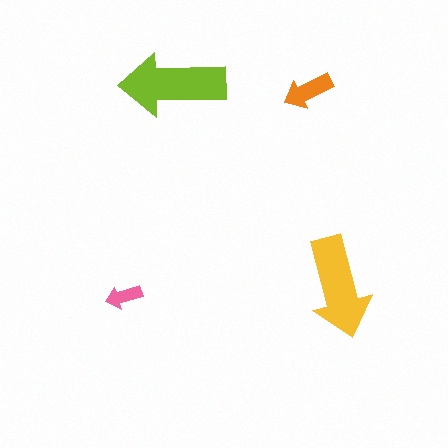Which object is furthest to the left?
The pink arrow is leftmost.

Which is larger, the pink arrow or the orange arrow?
The orange one.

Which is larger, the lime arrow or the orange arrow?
The lime one.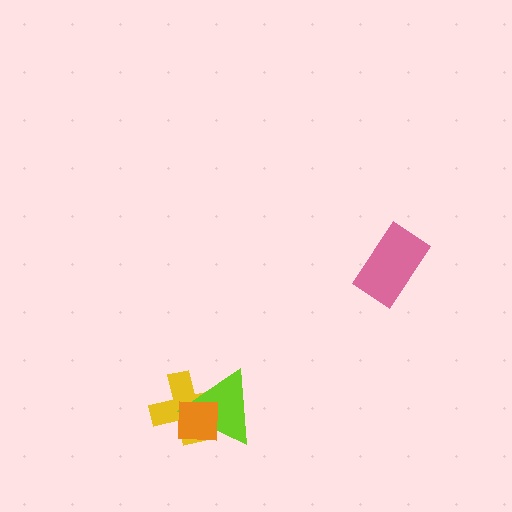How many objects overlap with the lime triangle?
2 objects overlap with the lime triangle.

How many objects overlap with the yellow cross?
2 objects overlap with the yellow cross.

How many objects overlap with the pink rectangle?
0 objects overlap with the pink rectangle.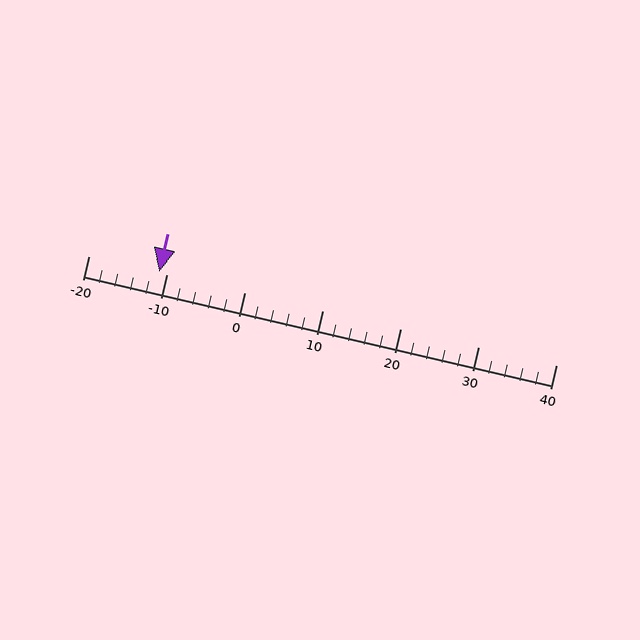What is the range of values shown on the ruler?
The ruler shows values from -20 to 40.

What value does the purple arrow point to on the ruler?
The purple arrow points to approximately -11.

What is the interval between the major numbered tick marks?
The major tick marks are spaced 10 units apart.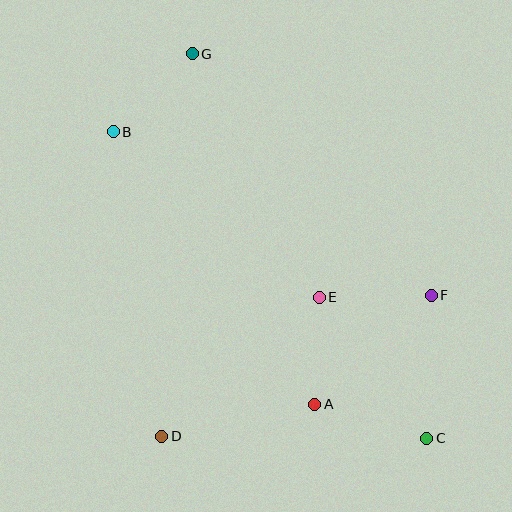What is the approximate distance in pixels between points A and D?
The distance between A and D is approximately 157 pixels.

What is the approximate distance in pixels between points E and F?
The distance between E and F is approximately 112 pixels.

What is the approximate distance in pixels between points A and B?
The distance between A and B is approximately 339 pixels.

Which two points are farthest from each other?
Points C and G are farthest from each other.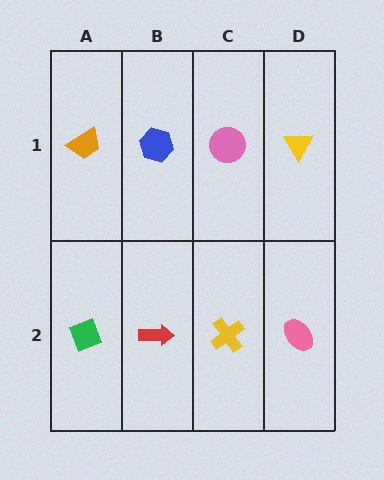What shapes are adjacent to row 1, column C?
A yellow cross (row 2, column C), a blue hexagon (row 1, column B), a yellow triangle (row 1, column D).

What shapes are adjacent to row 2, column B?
A blue hexagon (row 1, column B), a green diamond (row 2, column A), a yellow cross (row 2, column C).